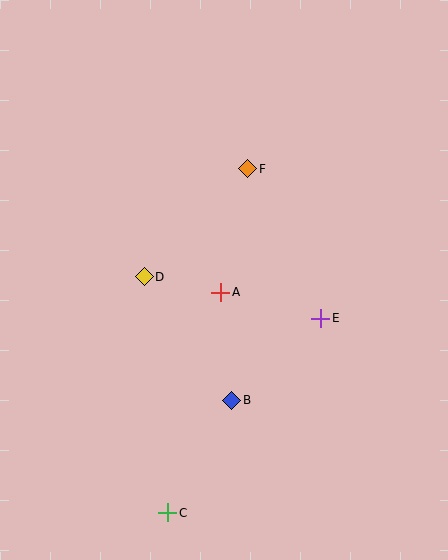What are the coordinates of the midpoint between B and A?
The midpoint between B and A is at (226, 346).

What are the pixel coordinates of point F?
Point F is at (248, 169).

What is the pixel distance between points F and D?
The distance between F and D is 150 pixels.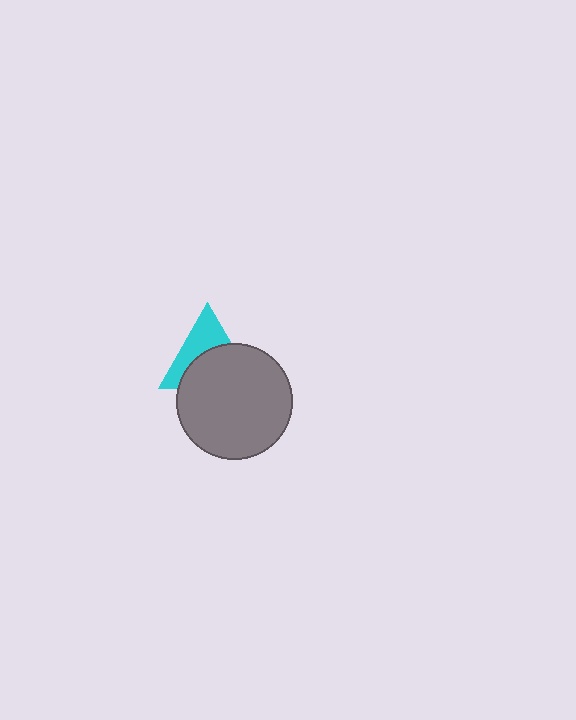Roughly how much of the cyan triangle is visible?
A small part of it is visible (roughly 44%).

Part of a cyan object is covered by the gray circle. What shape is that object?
It is a triangle.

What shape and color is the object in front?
The object in front is a gray circle.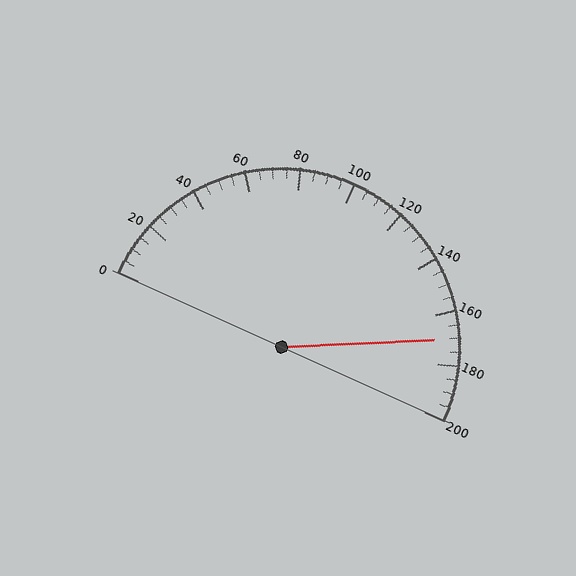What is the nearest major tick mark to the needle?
The nearest major tick mark is 160.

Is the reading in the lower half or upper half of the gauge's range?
The reading is in the upper half of the range (0 to 200).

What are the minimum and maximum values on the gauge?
The gauge ranges from 0 to 200.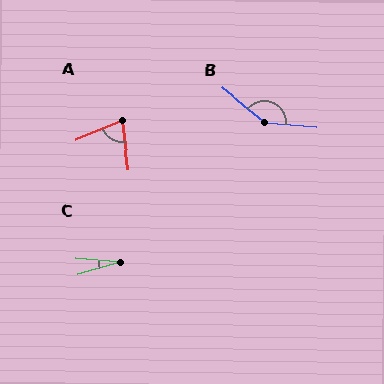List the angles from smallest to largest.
C (21°), A (74°), B (146°).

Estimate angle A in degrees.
Approximately 74 degrees.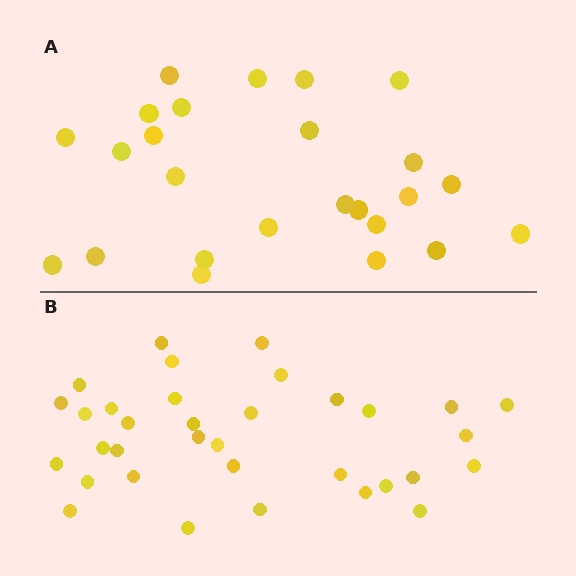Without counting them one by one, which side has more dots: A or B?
Region B (the bottom region) has more dots.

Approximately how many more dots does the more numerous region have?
Region B has roughly 8 or so more dots than region A.